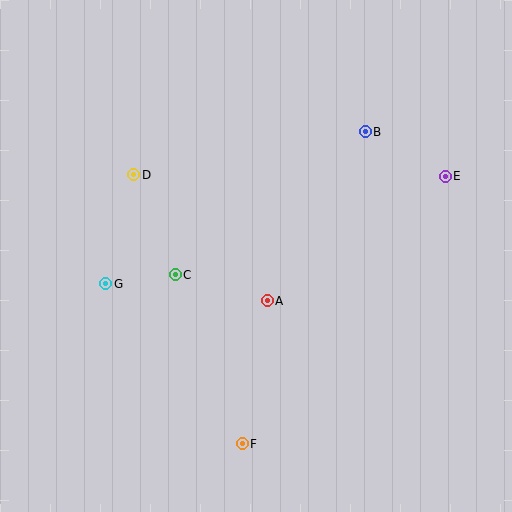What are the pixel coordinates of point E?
Point E is at (445, 176).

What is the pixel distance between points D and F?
The distance between D and F is 290 pixels.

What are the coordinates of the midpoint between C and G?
The midpoint between C and G is at (141, 279).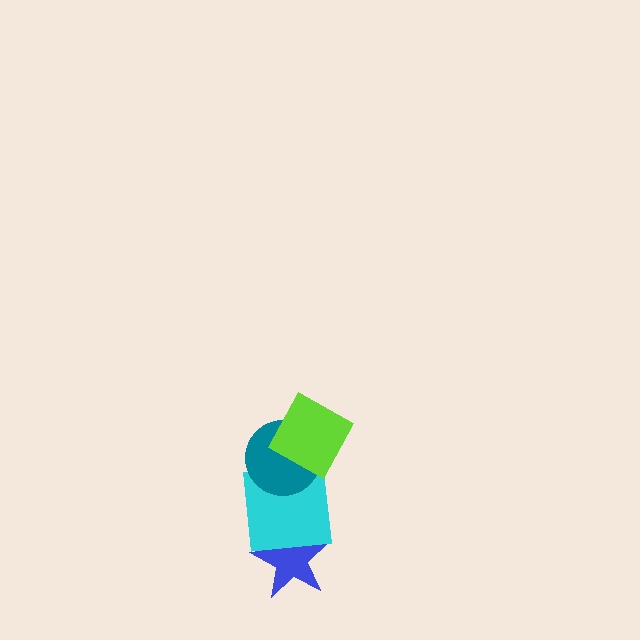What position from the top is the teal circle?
The teal circle is 2nd from the top.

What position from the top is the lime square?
The lime square is 1st from the top.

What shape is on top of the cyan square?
The teal circle is on top of the cyan square.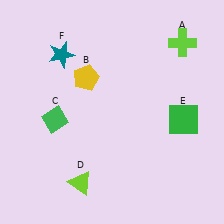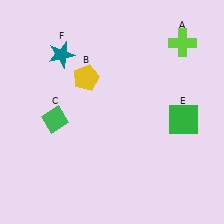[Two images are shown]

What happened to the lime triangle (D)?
The lime triangle (D) was removed in Image 2. It was in the bottom-left area of Image 1.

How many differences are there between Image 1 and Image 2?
There is 1 difference between the two images.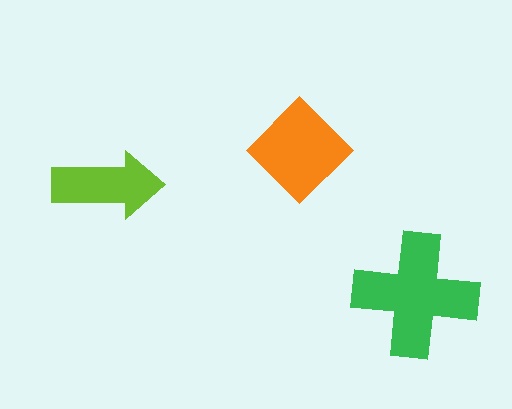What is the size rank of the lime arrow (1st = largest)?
3rd.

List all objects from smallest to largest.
The lime arrow, the orange diamond, the green cross.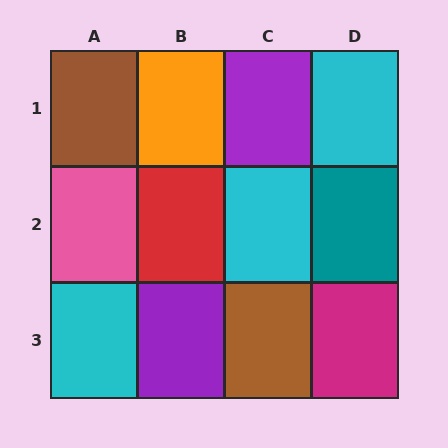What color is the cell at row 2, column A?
Pink.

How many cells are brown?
2 cells are brown.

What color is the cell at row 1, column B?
Orange.